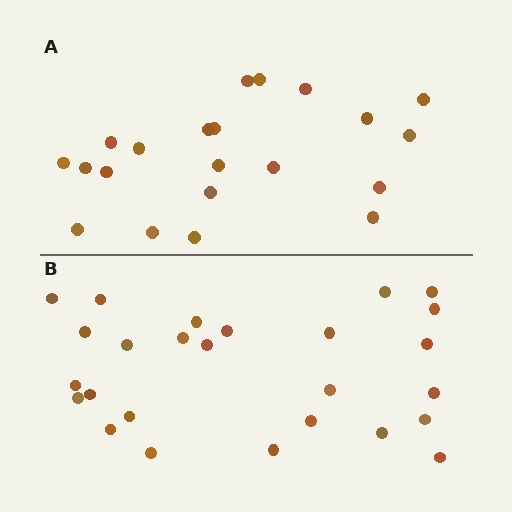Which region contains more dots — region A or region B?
Region B (the bottom region) has more dots.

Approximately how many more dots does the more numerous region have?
Region B has about 5 more dots than region A.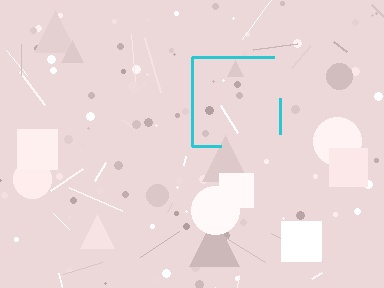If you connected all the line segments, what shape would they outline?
They would outline a square.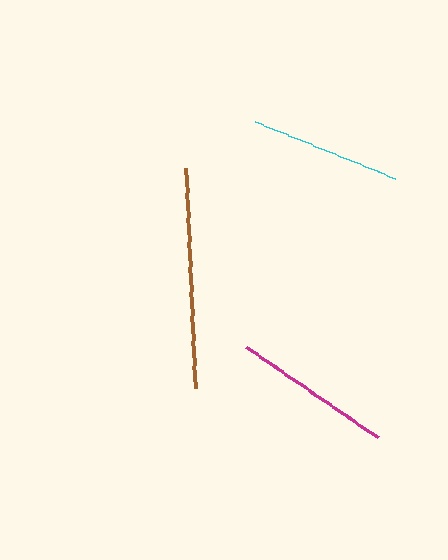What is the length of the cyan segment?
The cyan segment is approximately 151 pixels long.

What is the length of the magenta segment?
The magenta segment is approximately 159 pixels long.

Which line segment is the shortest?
The cyan line is the shortest at approximately 151 pixels.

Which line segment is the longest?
The brown line is the longest at approximately 219 pixels.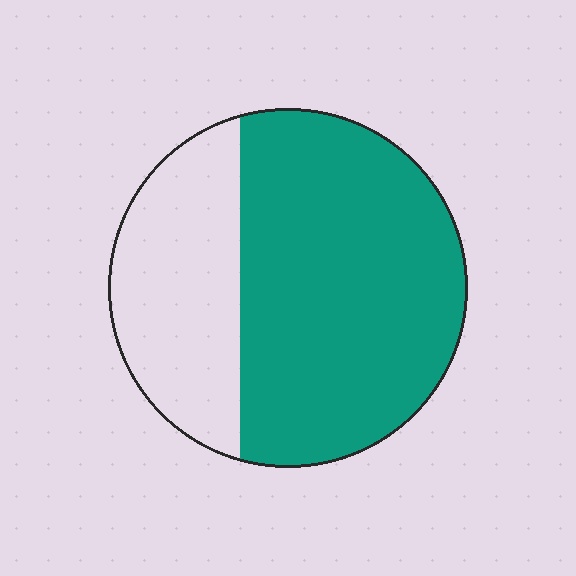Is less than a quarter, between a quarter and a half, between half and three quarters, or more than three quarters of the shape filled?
Between half and three quarters.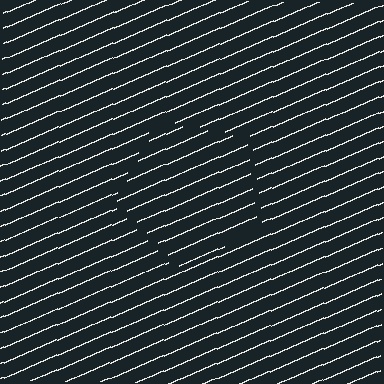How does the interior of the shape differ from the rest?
The interior of the shape contains the same grating, shifted by half a period — the contour is defined by the phase discontinuity where line-ends from the inner and outer gratings abut.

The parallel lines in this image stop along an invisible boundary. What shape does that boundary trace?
An illusory pentagon. The interior of the shape contains the same grating, shifted by half a period — the contour is defined by the phase discontinuity where line-ends from the inner and outer gratings abut.